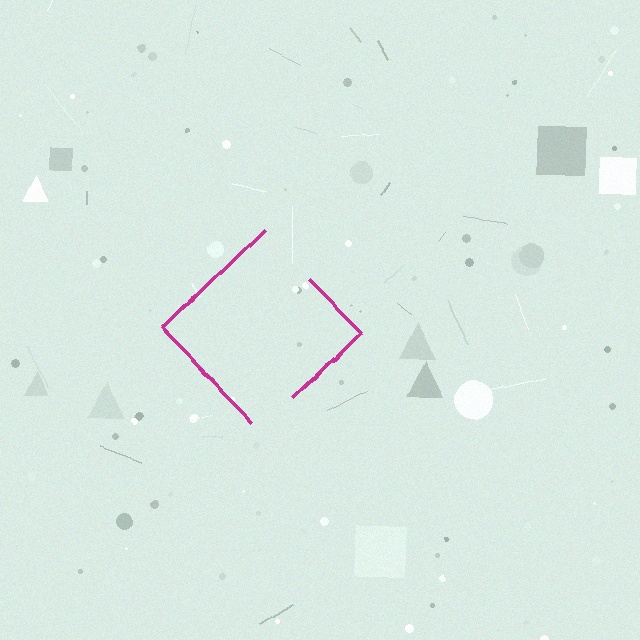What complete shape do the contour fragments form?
The contour fragments form a diamond.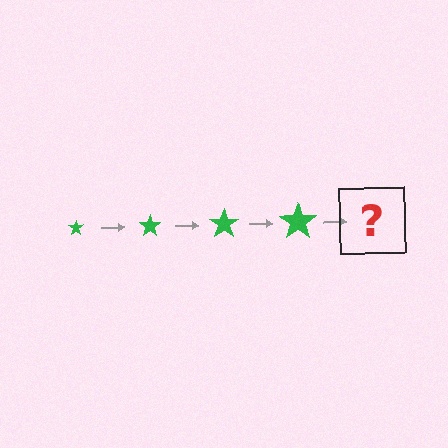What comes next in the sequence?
The next element should be a green star, larger than the previous one.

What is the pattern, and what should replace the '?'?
The pattern is that the star gets progressively larger each step. The '?' should be a green star, larger than the previous one.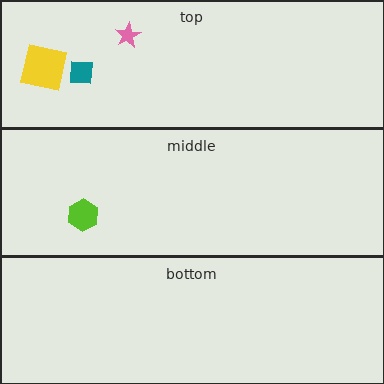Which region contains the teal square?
The top region.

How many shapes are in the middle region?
1.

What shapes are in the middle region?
The lime hexagon.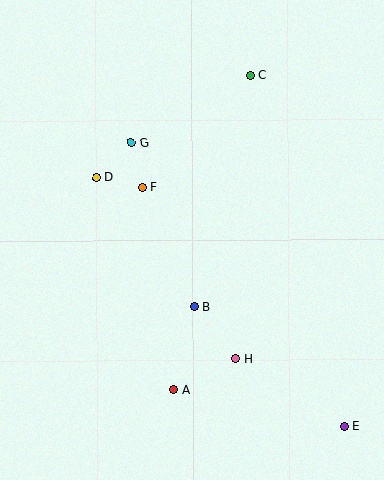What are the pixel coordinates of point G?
Point G is at (131, 143).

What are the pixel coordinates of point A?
Point A is at (174, 390).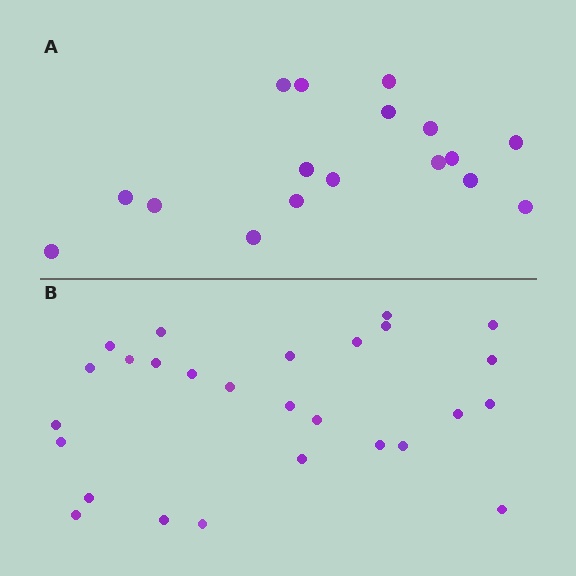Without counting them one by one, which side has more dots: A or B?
Region B (the bottom region) has more dots.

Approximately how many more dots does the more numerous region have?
Region B has roughly 10 or so more dots than region A.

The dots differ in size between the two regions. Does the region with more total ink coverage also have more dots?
No. Region A has more total ink coverage because its dots are larger, but region B actually contains more individual dots. Total area can be misleading — the number of items is what matters here.